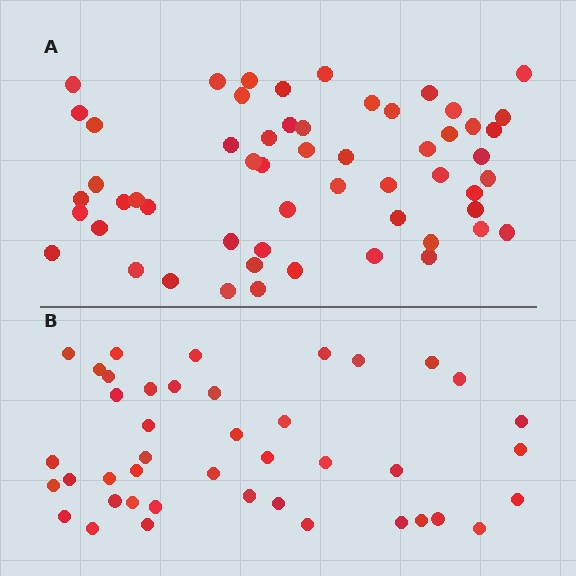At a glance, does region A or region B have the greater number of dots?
Region A (the top region) has more dots.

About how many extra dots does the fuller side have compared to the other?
Region A has approximately 15 more dots than region B.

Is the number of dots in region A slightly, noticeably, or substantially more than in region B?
Region A has noticeably more, but not dramatically so. The ratio is roughly 1.3 to 1.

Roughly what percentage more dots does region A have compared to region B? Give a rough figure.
About 35% more.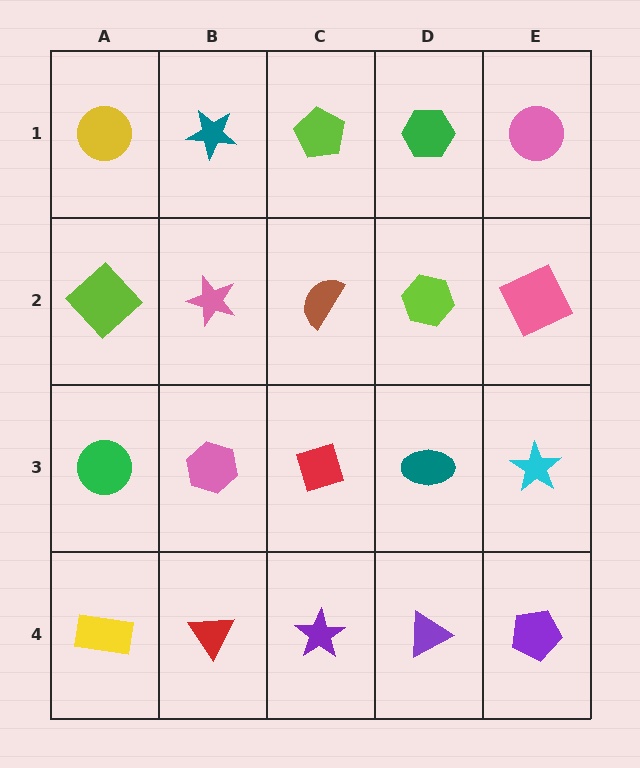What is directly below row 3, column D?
A purple triangle.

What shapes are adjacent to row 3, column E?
A pink square (row 2, column E), a purple pentagon (row 4, column E), a teal ellipse (row 3, column D).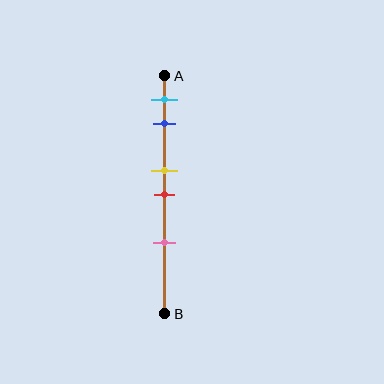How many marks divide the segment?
There are 5 marks dividing the segment.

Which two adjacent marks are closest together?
The yellow and red marks are the closest adjacent pair.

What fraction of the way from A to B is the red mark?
The red mark is approximately 50% (0.5) of the way from A to B.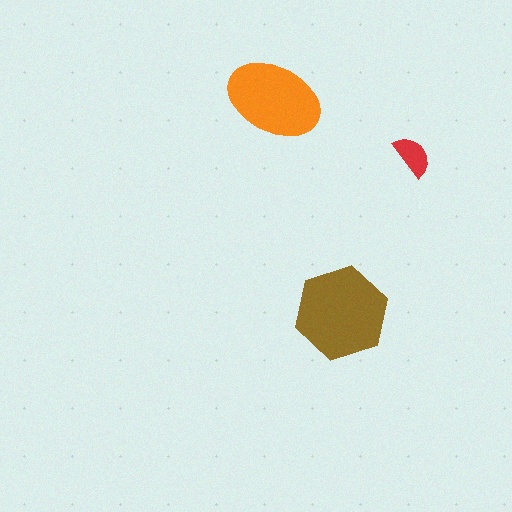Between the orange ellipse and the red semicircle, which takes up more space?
The orange ellipse.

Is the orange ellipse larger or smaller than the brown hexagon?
Smaller.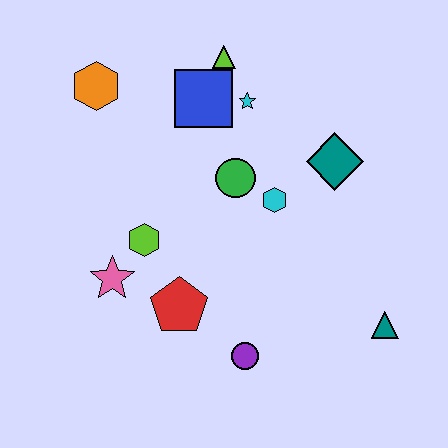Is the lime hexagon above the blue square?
No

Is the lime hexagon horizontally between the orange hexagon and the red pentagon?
Yes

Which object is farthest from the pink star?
The teal triangle is farthest from the pink star.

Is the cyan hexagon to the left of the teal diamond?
Yes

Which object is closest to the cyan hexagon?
The green circle is closest to the cyan hexagon.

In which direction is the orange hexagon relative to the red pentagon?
The orange hexagon is above the red pentagon.